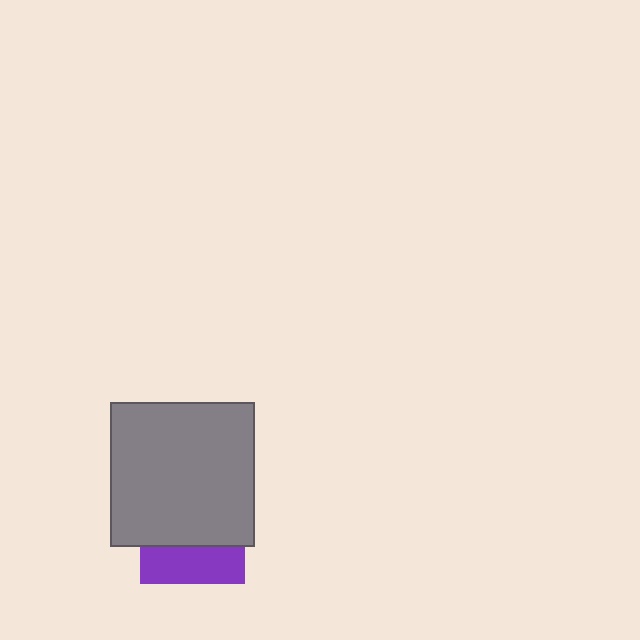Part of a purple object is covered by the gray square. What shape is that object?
It is a square.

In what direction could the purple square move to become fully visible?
The purple square could move down. That would shift it out from behind the gray square entirely.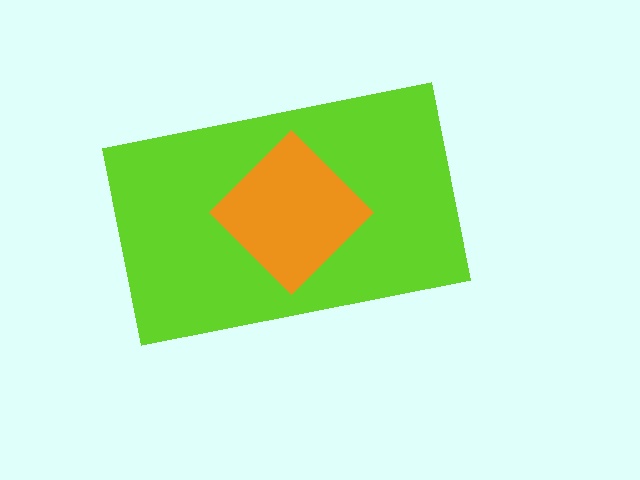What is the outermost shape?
The lime rectangle.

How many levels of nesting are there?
2.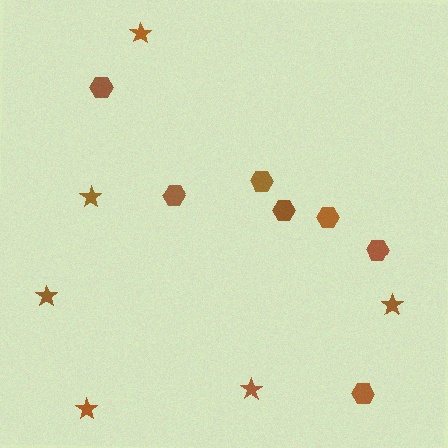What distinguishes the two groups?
There are 2 groups: one group of hexagons (7) and one group of stars (6).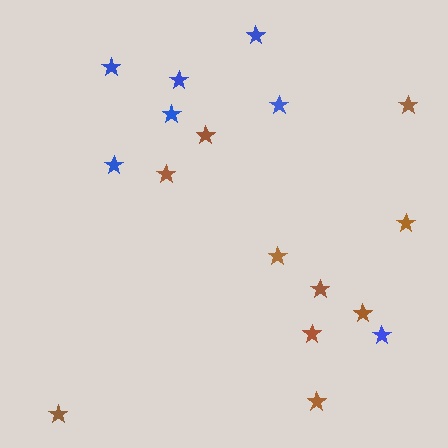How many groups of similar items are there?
There are 2 groups: one group of brown stars (10) and one group of blue stars (7).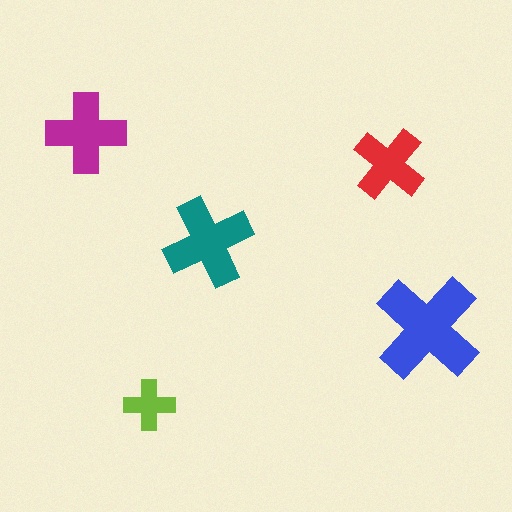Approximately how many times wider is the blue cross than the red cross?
About 1.5 times wider.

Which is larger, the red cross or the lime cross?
The red one.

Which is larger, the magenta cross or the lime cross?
The magenta one.